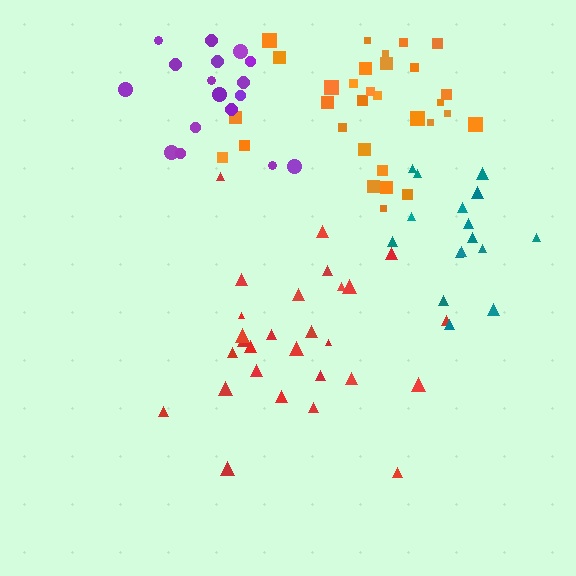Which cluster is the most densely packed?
Orange.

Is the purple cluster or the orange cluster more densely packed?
Orange.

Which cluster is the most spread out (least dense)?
Teal.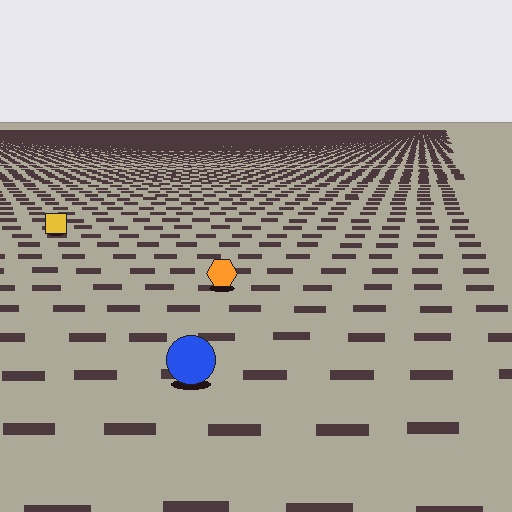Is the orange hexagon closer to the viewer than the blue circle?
No. The blue circle is closer — you can tell from the texture gradient: the ground texture is coarser near it.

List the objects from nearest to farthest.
From nearest to farthest: the blue circle, the orange hexagon, the yellow square.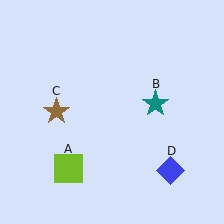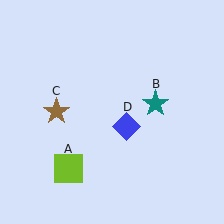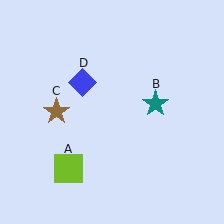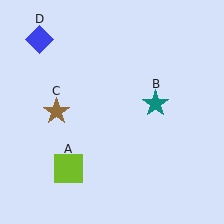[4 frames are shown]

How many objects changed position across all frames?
1 object changed position: blue diamond (object D).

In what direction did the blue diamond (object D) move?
The blue diamond (object D) moved up and to the left.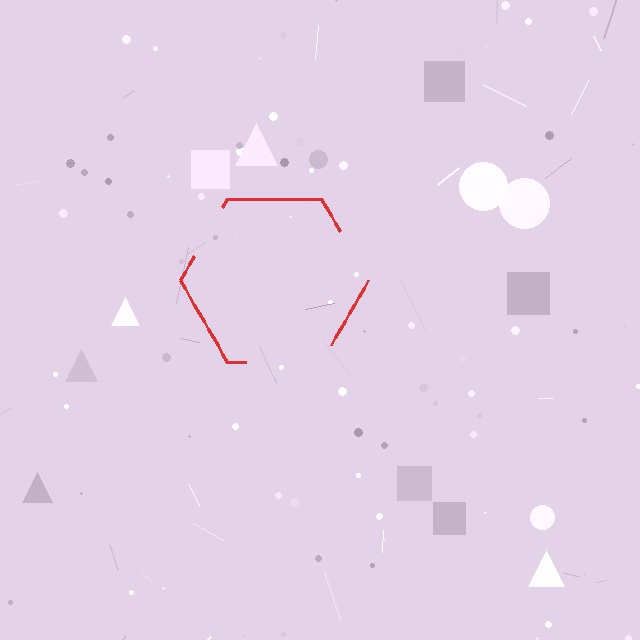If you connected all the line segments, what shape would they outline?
They would outline a hexagon.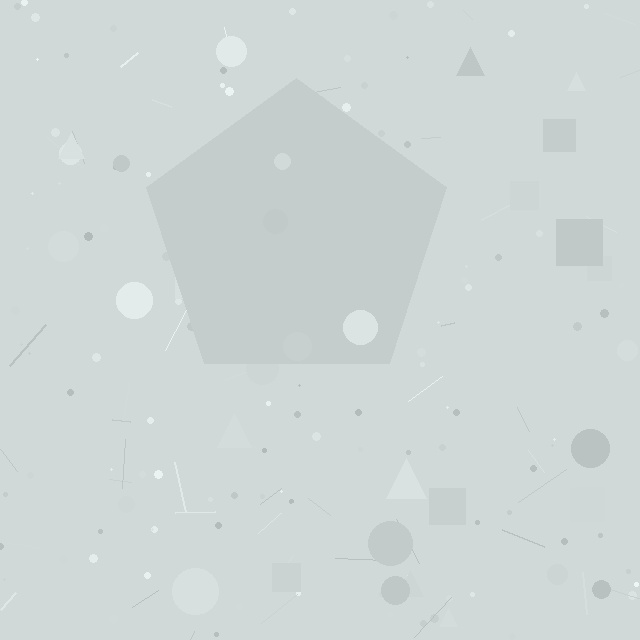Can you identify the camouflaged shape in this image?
The camouflaged shape is a pentagon.